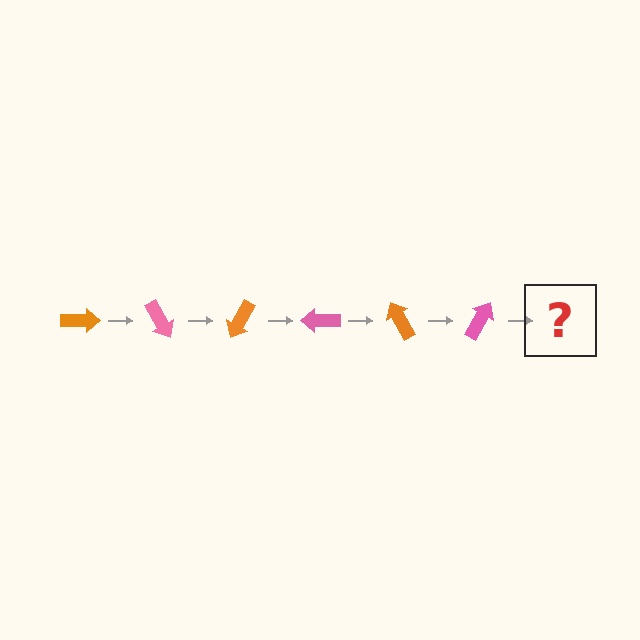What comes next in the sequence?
The next element should be an orange arrow, rotated 360 degrees from the start.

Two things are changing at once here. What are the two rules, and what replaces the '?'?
The two rules are that it rotates 60 degrees each step and the color cycles through orange and pink. The '?' should be an orange arrow, rotated 360 degrees from the start.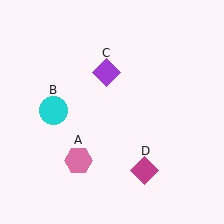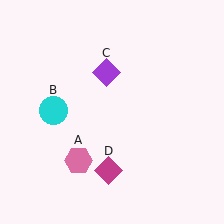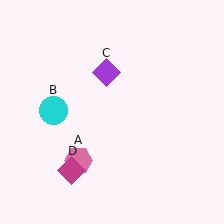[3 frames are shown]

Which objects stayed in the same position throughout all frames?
Pink hexagon (object A) and cyan circle (object B) and purple diamond (object C) remained stationary.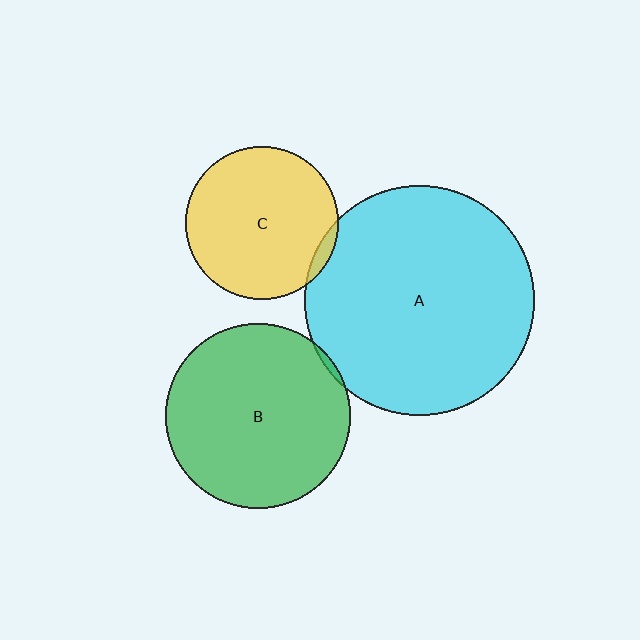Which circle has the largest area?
Circle A (cyan).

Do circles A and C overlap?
Yes.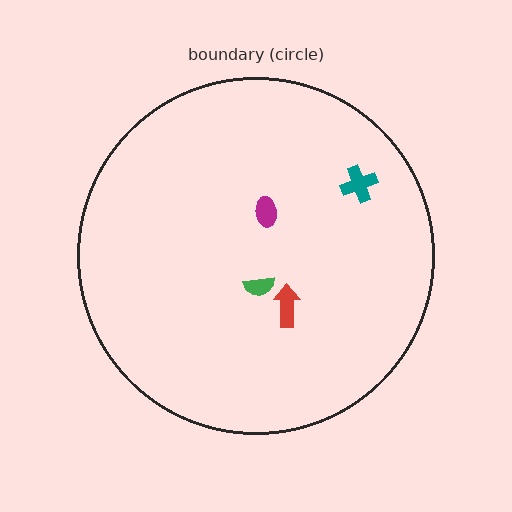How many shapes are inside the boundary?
4 inside, 0 outside.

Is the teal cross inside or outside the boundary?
Inside.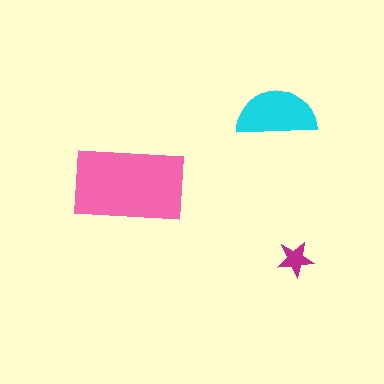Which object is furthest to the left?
The pink rectangle is leftmost.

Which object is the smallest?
The magenta star.